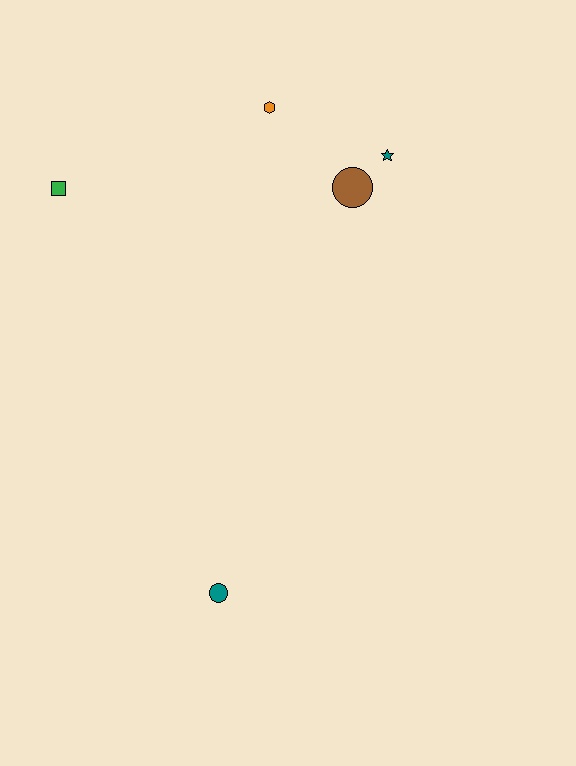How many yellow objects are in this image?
There are no yellow objects.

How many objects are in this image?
There are 5 objects.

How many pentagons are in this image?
There are no pentagons.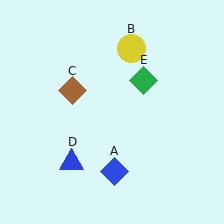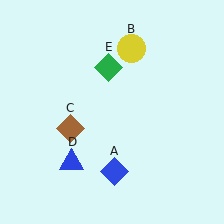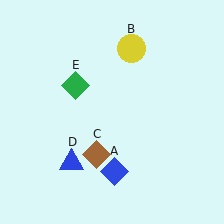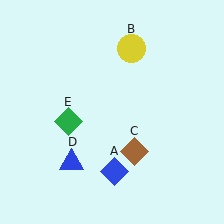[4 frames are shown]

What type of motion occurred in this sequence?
The brown diamond (object C), green diamond (object E) rotated counterclockwise around the center of the scene.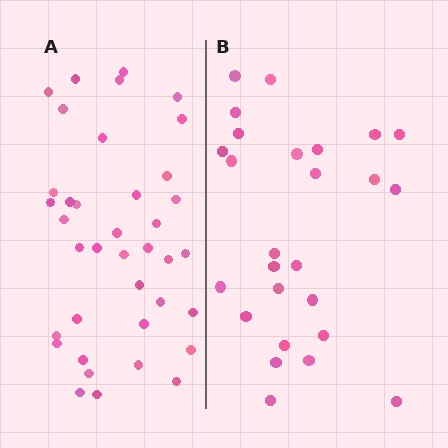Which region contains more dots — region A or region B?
Region A (the left region) has more dots.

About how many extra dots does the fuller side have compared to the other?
Region A has roughly 12 or so more dots than region B.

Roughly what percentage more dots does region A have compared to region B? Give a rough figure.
About 45% more.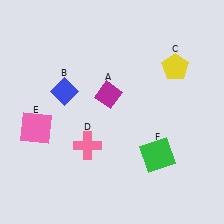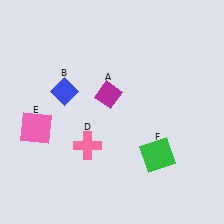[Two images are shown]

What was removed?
The yellow pentagon (C) was removed in Image 2.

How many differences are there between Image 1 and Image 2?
There is 1 difference between the two images.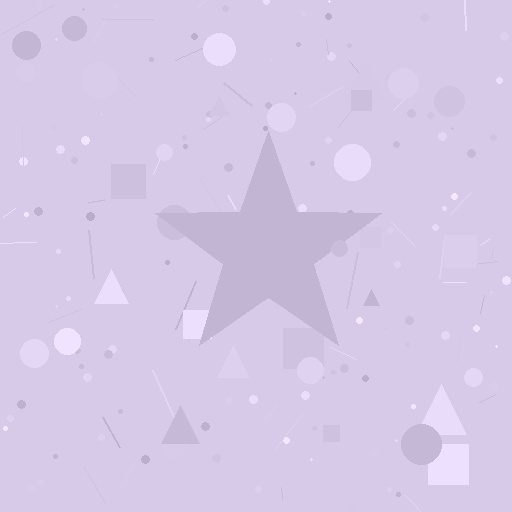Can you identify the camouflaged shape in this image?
The camouflaged shape is a star.